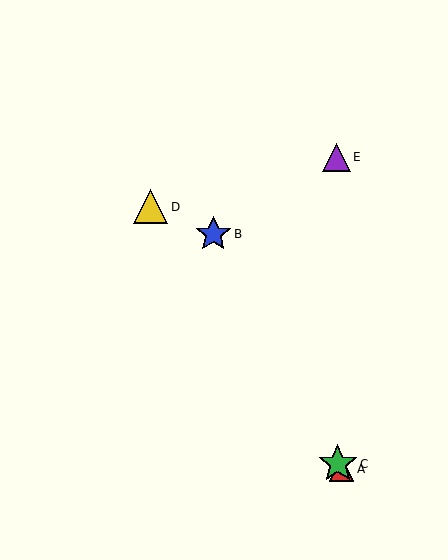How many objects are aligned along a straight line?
3 objects (A, C, D) are aligned along a straight line.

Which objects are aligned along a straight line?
Objects A, C, D are aligned along a straight line.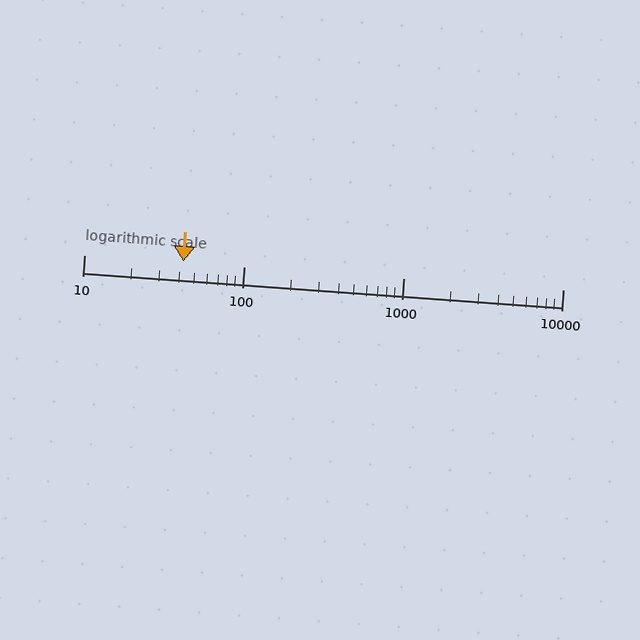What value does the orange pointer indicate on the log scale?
The pointer indicates approximately 42.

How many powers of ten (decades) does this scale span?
The scale spans 3 decades, from 10 to 10000.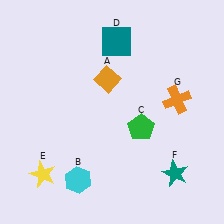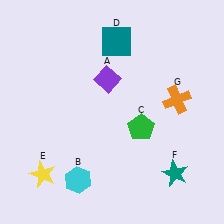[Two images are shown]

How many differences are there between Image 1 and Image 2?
There is 1 difference between the two images.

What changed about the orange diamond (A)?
In Image 1, A is orange. In Image 2, it changed to purple.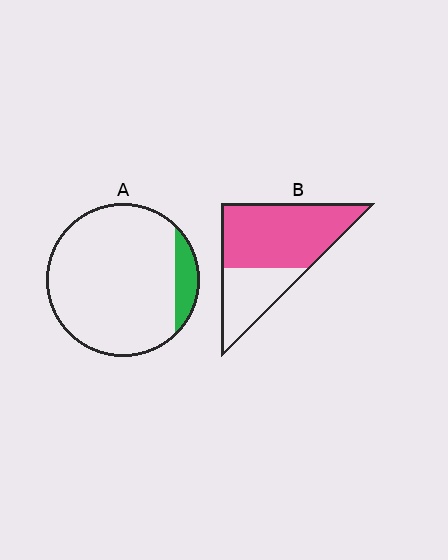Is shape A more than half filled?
No.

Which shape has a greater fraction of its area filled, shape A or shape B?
Shape B.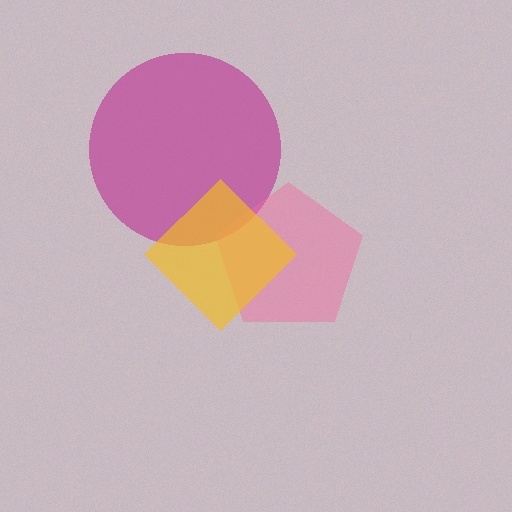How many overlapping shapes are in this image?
There are 3 overlapping shapes in the image.